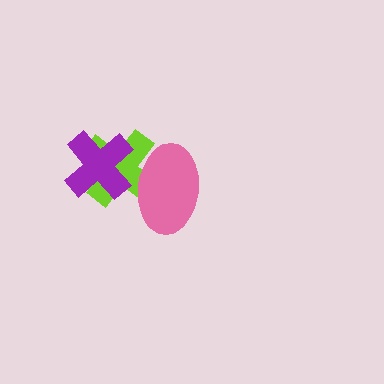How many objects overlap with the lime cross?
2 objects overlap with the lime cross.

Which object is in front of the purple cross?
The pink ellipse is in front of the purple cross.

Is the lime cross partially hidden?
Yes, it is partially covered by another shape.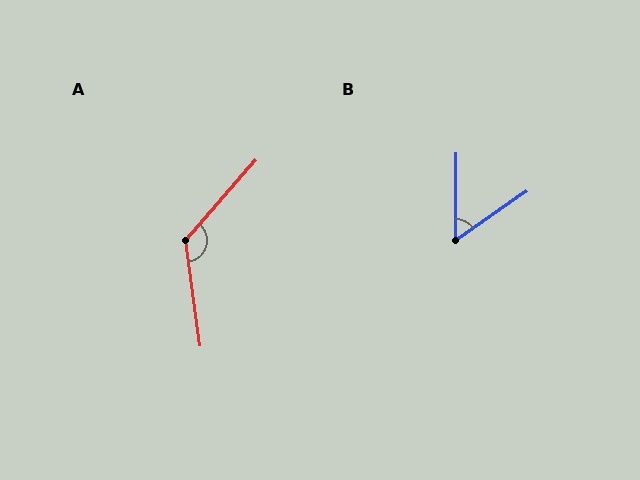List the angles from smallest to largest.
B (55°), A (131°).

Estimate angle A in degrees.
Approximately 131 degrees.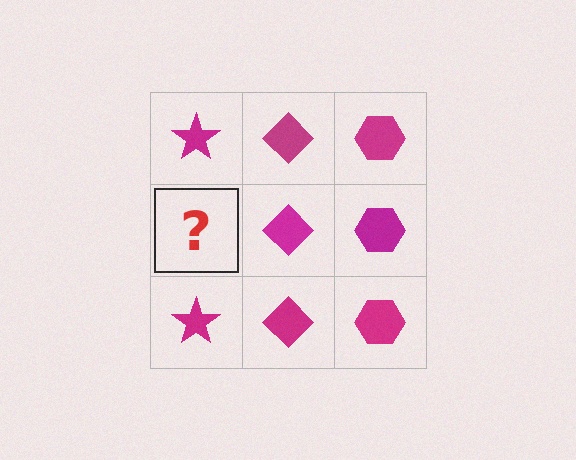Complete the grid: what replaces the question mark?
The question mark should be replaced with a magenta star.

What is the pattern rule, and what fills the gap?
The rule is that each column has a consistent shape. The gap should be filled with a magenta star.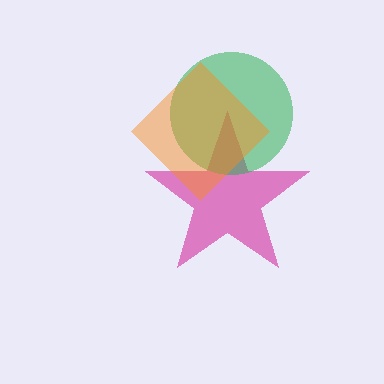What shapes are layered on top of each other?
The layered shapes are: a magenta star, a green circle, an orange diamond.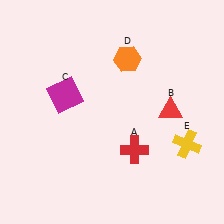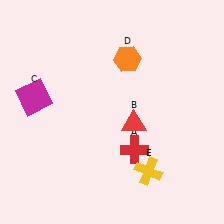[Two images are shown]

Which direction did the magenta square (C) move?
The magenta square (C) moved left.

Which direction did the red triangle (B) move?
The red triangle (B) moved left.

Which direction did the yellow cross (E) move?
The yellow cross (E) moved left.